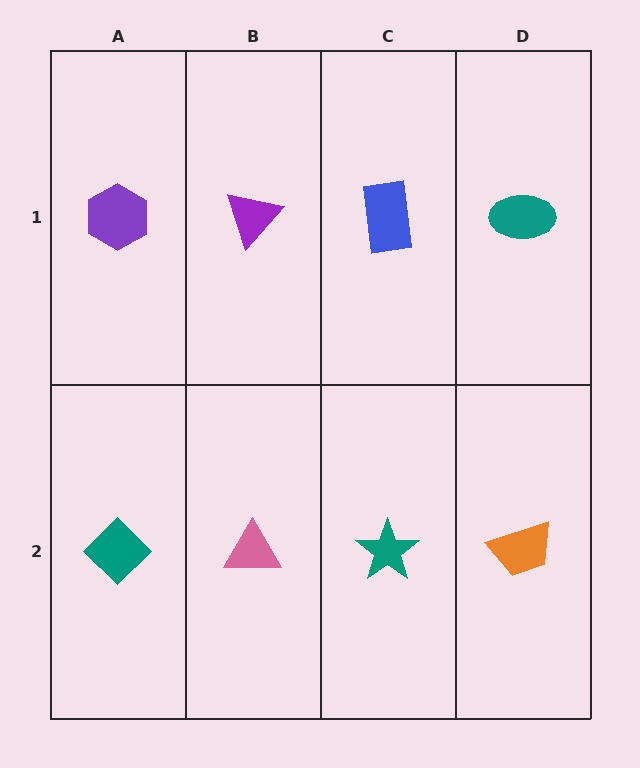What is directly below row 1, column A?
A teal diamond.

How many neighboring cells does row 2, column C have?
3.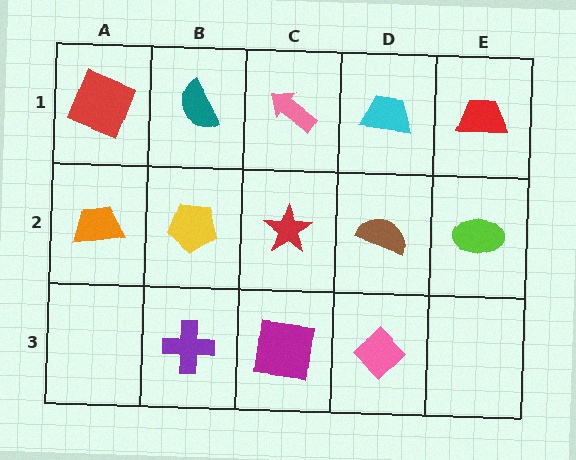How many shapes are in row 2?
5 shapes.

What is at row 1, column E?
A red trapezoid.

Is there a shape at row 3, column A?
No, that cell is empty.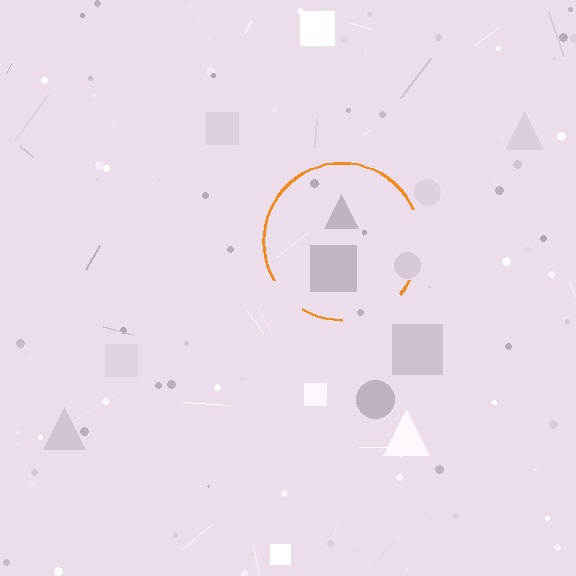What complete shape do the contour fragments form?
The contour fragments form a circle.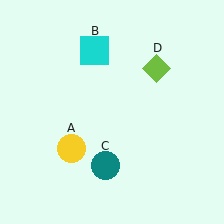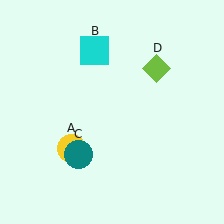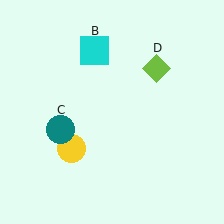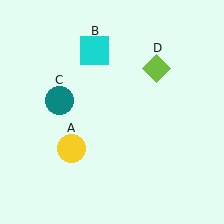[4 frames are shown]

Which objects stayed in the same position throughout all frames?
Yellow circle (object A) and cyan square (object B) and lime diamond (object D) remained stationary.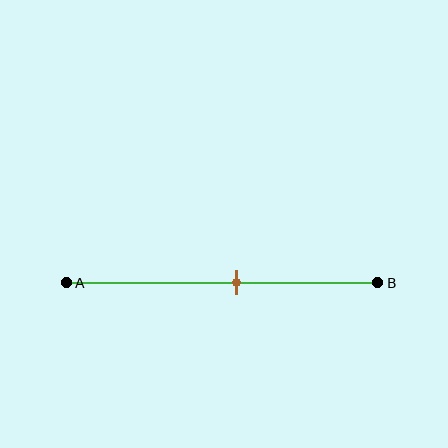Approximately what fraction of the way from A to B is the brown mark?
The brown mark is approximately 55% of the way from A to B.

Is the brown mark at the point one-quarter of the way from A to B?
No, the mark is at about 55% from A, not at the 25% one-quarter point.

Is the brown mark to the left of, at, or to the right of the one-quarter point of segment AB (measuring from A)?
The brown mark is to the right of the one-quarter point of segment AB.